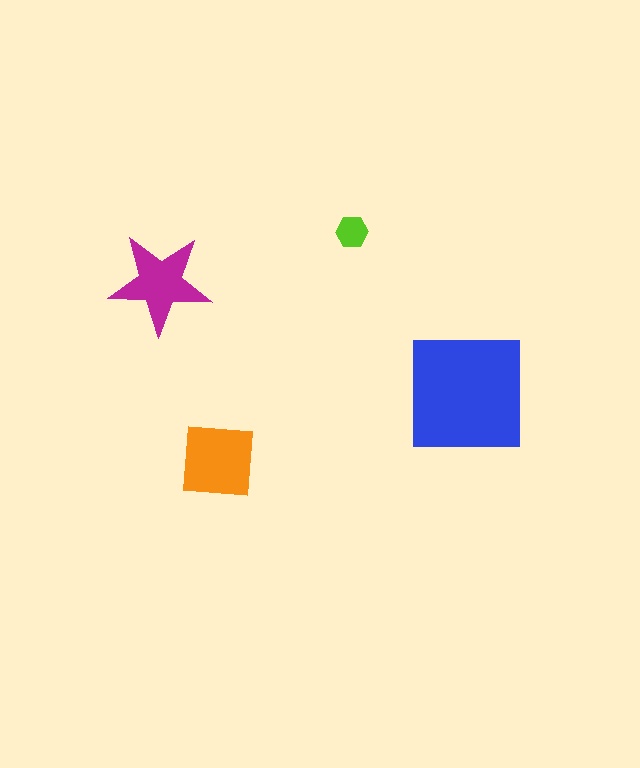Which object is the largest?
The blue square.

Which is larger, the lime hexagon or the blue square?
The blue square.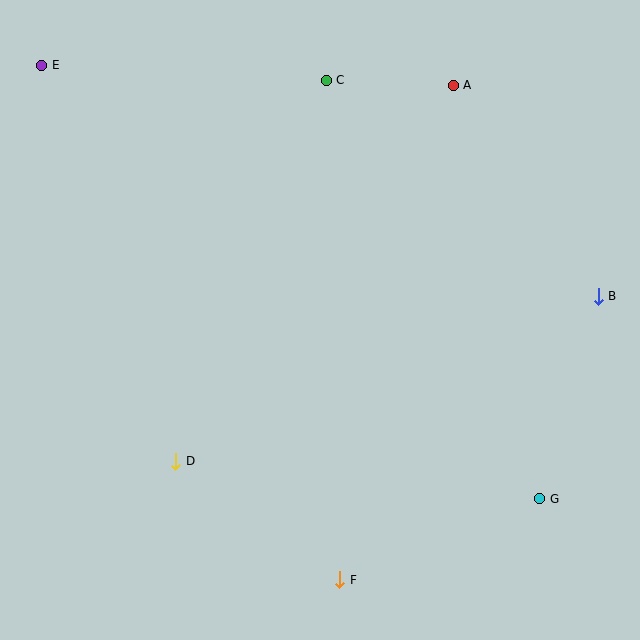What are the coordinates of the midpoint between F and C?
The midpoint between F and C is at (333, 330).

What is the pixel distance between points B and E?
The distance between B and E is 603 pixels.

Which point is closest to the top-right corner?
Point A is closest to the top-right corner.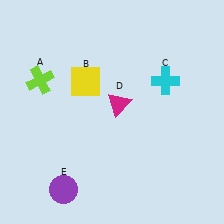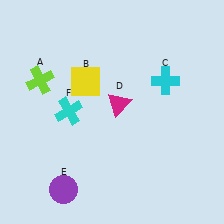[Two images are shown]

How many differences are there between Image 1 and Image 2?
There is 1 difference between the two images.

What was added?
A cyan cross (F) was added in Image 2.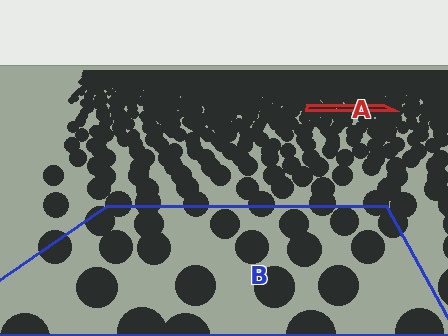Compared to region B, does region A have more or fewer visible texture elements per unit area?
Region A has more texture elements per unit area — they are packed more densely because it is farther away.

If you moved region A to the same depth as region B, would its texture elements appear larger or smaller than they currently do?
They would appear larger. At a closer depth, the same texture elements are projected at a bigger on-screen size.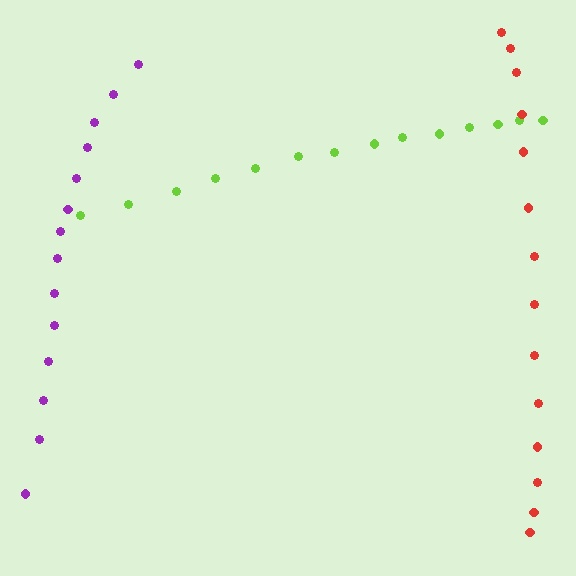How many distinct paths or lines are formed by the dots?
There are 3 distinct paths.